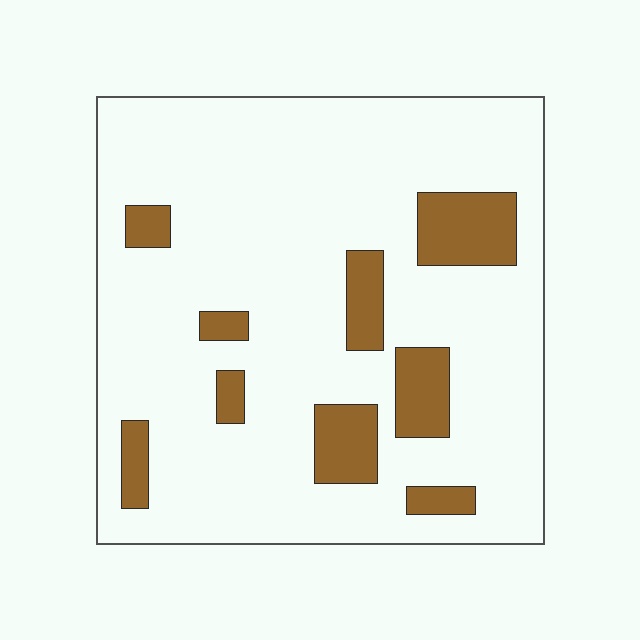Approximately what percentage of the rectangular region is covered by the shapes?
Approximately 15%.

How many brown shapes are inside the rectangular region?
9.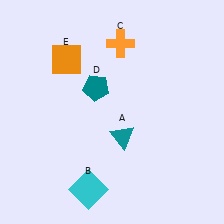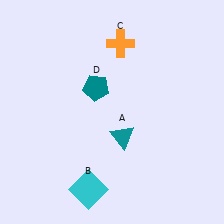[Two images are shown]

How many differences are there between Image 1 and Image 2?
There is 1 difference between the two images.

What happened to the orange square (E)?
The orange square (E) was removed in Image 2. It was in the top-left area of Image 1.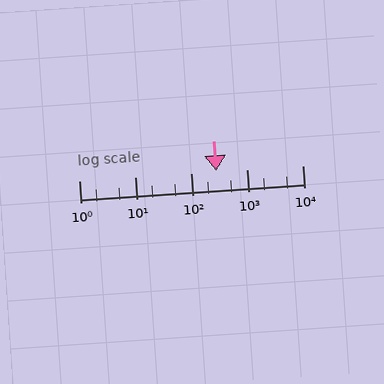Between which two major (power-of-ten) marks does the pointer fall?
The pointer is between 100 and 1000.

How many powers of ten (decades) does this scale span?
The scale spans 4 decades, from 1 to 10000.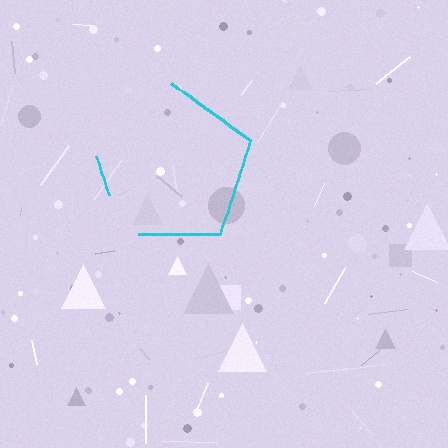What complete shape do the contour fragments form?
The contour fragments form a pentagon.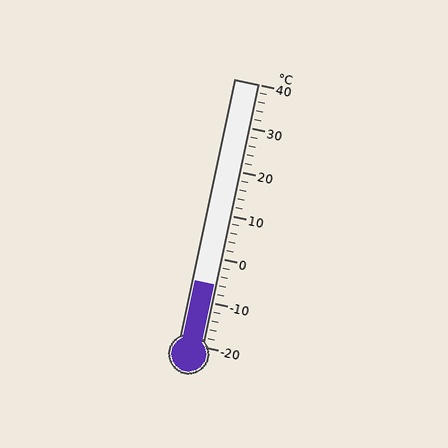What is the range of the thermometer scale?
The thermometer scale ranges from -20°C to 40°C.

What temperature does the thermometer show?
The thermometer shows approximately -6°C.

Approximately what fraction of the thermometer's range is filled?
The thermometer is filled to approximately 25% of its range.